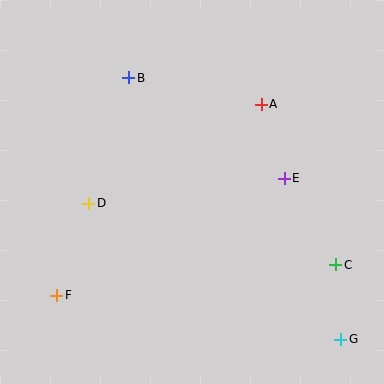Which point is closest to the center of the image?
Point E at (284, 178) is closest to the center.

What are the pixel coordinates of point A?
Point A is at (261, 104).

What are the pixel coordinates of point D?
Point D is at (89, 203).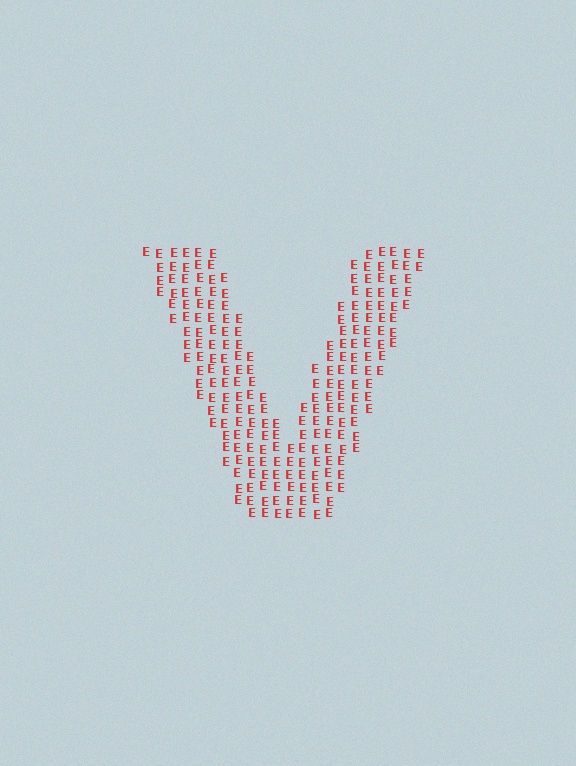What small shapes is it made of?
It is made of small letter E's.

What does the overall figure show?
The overall figure shows the letter V.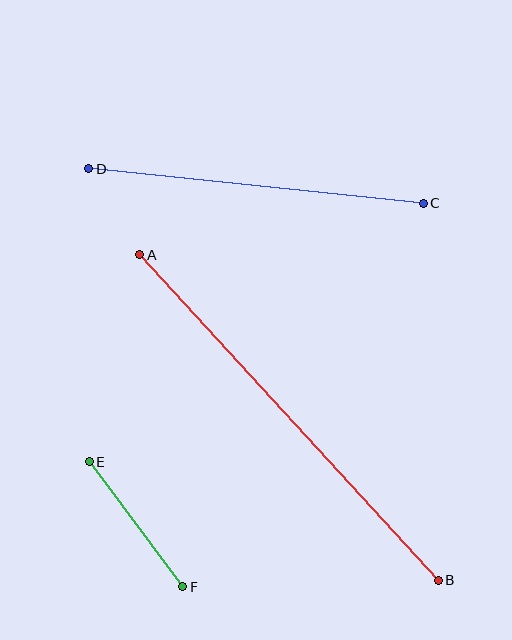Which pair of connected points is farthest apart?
Points A and B are farthest apart.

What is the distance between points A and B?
The distance is approximately 442 pixels.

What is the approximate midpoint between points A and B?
The midpoint is at approximately (289, 417) pixels.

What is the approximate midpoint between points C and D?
The midpoint is at approximately (256, 186) pixels.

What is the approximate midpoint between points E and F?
The midpoint is at approximately (136, 524) pixels.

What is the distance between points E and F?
The distance is approximately 156 pixels.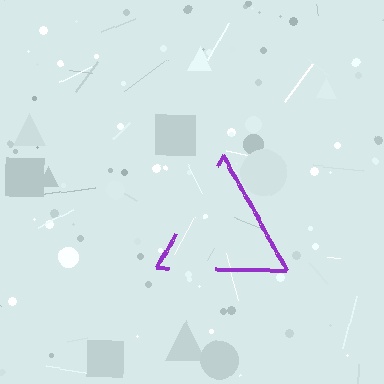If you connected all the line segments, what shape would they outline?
They would outline a triangle.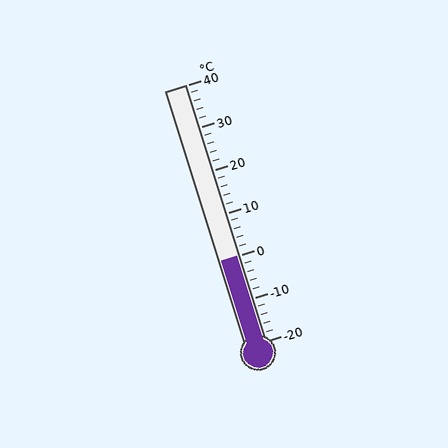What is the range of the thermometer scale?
The thermometer scale ranges from -20°C to 40°C.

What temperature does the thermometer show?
The thermometer shows approximately 0°C.